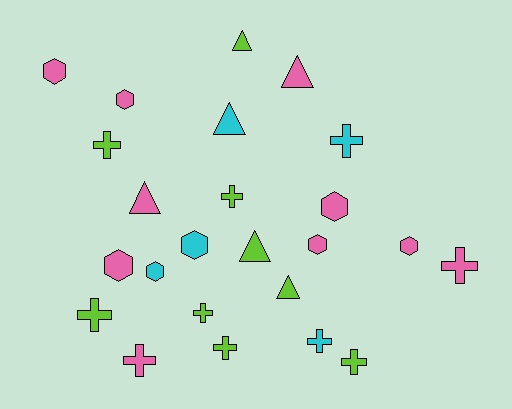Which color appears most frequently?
Pink, with 10 objects.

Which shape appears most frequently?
Cross, with 10 objects.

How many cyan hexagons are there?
There are 2 cyan hexagons.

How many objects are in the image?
There are 24 objects.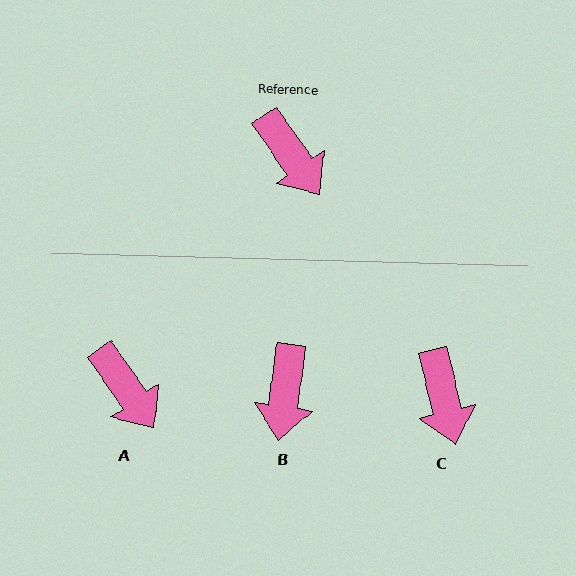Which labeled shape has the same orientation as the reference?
A.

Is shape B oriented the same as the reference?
No, it is off by about 43 degrees.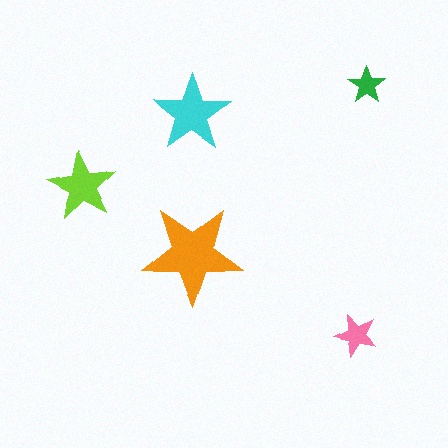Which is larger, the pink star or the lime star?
The lime one.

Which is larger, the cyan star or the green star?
The cyan one.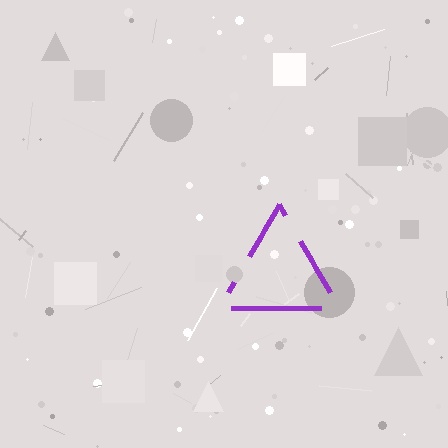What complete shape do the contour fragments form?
The contour fragments form a triangle.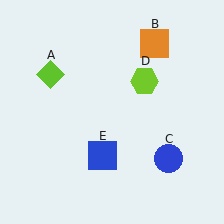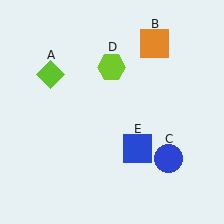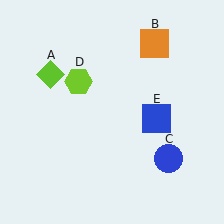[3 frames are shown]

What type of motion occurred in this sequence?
The lime hexagon (object D), blue square (object E) rotated counterclockwise around the center of the scene.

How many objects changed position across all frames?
2 objects changed position: lime hexagon (object D), blue square (object E).